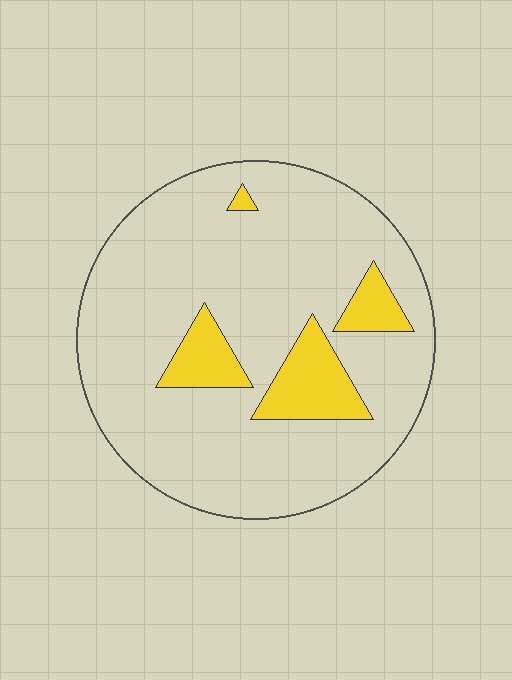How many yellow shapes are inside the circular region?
4.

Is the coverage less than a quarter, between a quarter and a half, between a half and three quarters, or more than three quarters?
Less than a quarter.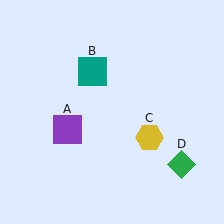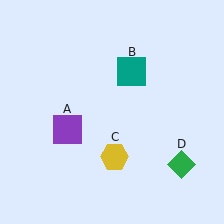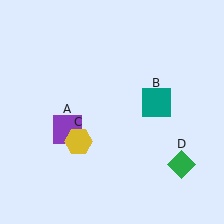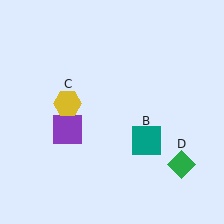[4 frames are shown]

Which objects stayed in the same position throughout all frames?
Purple square (object A) and green diamond (object D) remained stationary.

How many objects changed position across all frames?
2 objects changed position: teal square (object B), yellow hexagon (object C).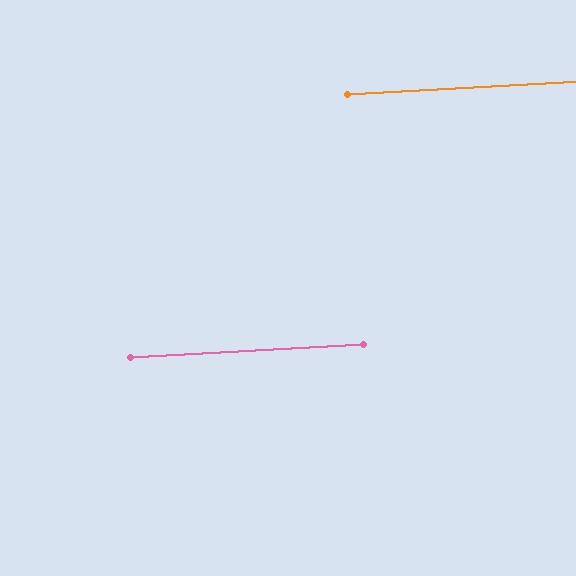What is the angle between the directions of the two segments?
Approximately 0 degrees.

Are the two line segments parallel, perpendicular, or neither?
Parallel — their directions differ by only 0.3°.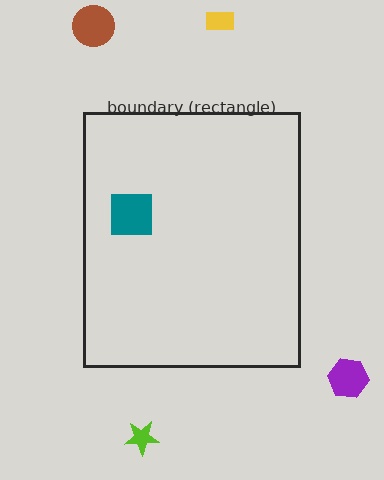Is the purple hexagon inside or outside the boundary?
Outside.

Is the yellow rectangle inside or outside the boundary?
Outside.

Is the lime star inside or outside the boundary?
Outside.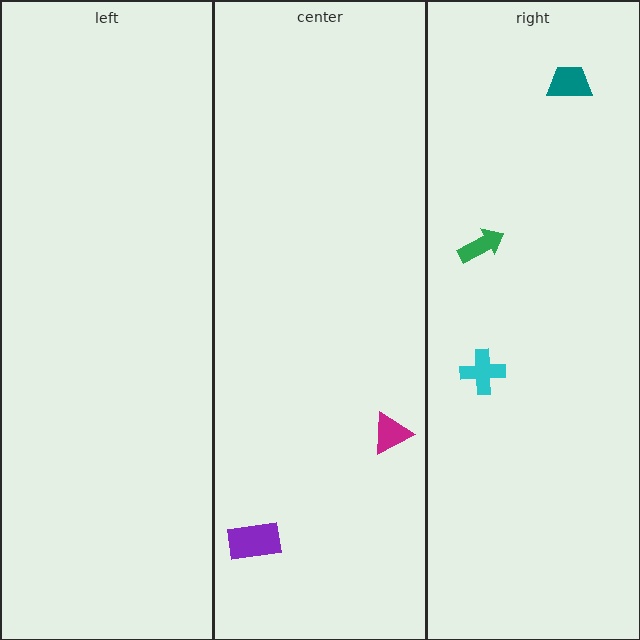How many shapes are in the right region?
3.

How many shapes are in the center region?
2.